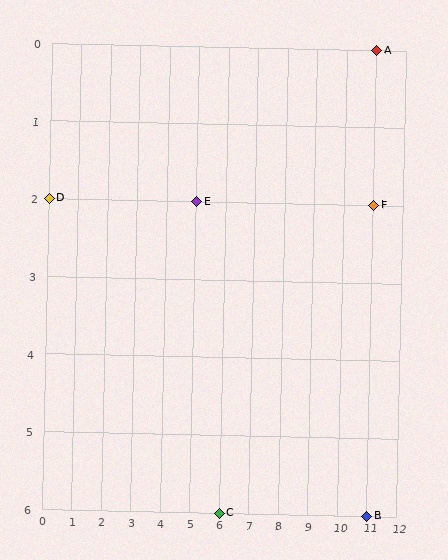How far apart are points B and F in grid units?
Points B and F are 4 rows apart.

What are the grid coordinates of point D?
Point D is at grid coordinates (0, 2).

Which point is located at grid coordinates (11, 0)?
Point A is at (11, 0).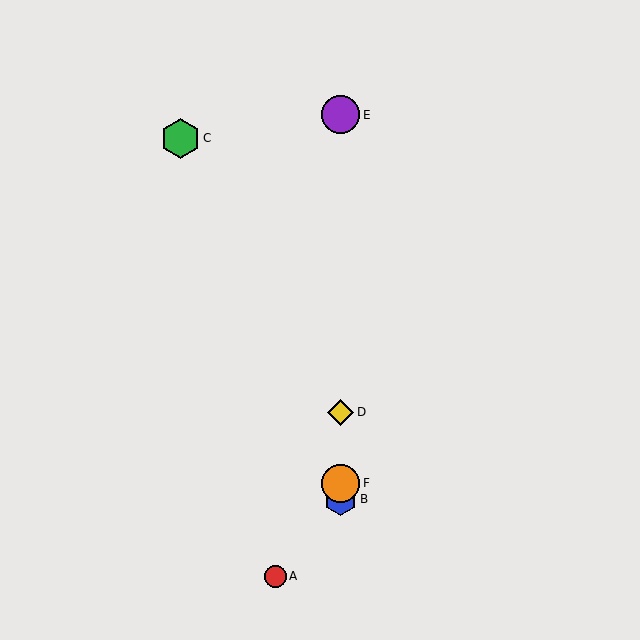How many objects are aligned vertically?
4 objects (B, D, E, F) are aligned vertically.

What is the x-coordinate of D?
Object D is at x≈341.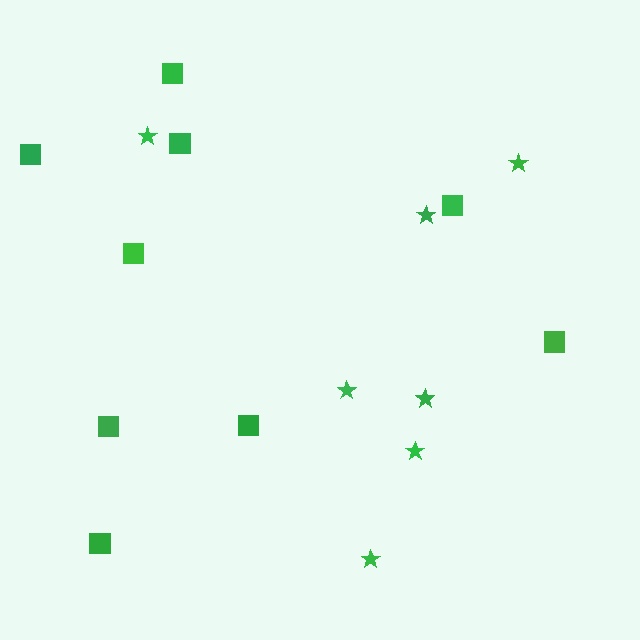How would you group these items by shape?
There are 2 groups: one group of squares (9) and one group of stars (7).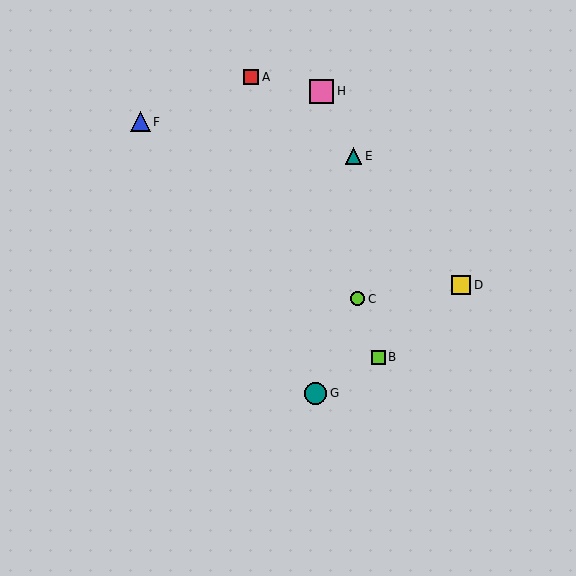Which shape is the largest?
The pink square (labeled H) is the largest.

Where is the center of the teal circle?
The center of the teal circle is at (316, 393).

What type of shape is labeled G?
Shape G is a teal circle.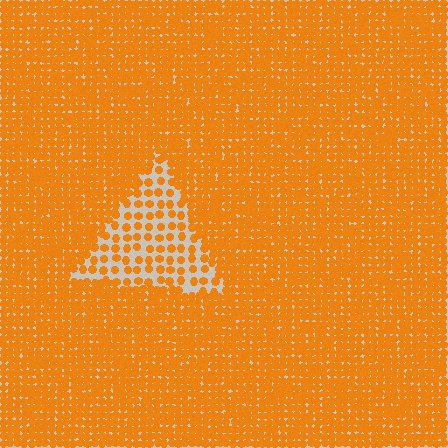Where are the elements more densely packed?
The elements are more densely packed outside the triangle boundary.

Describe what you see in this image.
The image contains small orange elements arranged at two different densities. A triangle-shaped region is visible where the elements are less densely packed than the surrounding area.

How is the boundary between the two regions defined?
The boundary is defined by a change in element density (approximately 2.5x ratio). All elements are the same color, size, and shape.